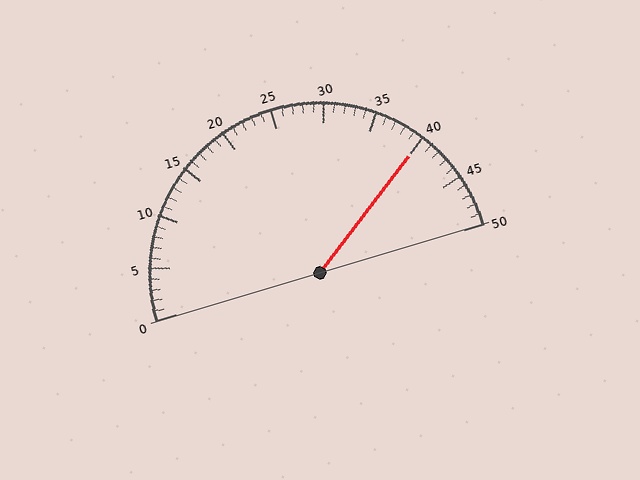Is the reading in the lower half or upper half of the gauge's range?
The reading is in the upper half of the range (0 to 50).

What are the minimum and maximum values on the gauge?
The gauge ranges from 0 to 50.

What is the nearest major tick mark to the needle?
The nearest major tick mark is 40.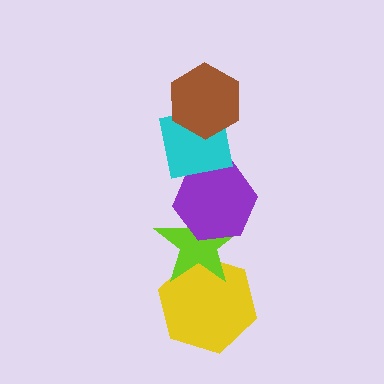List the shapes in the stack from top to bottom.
From top to bottom: the brown hexagon, the cyan square, the purple hexagon, the lime star, the yellow hexagon.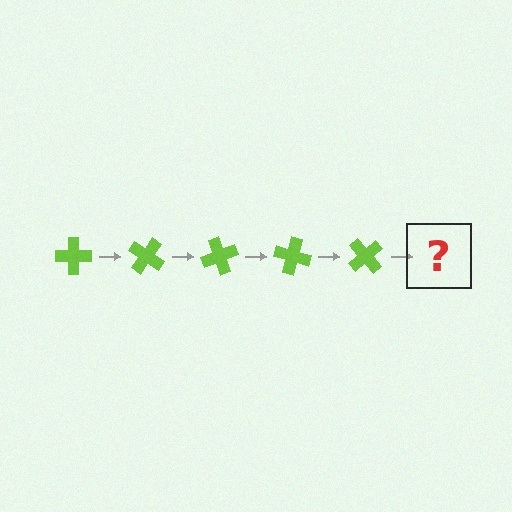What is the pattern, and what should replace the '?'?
The pattern is that the cross rotates 35 degrees each step. The '?' should be a lime cross rotated 175 degrees.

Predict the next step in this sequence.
The next step is a lime cross rotated 175 degrees.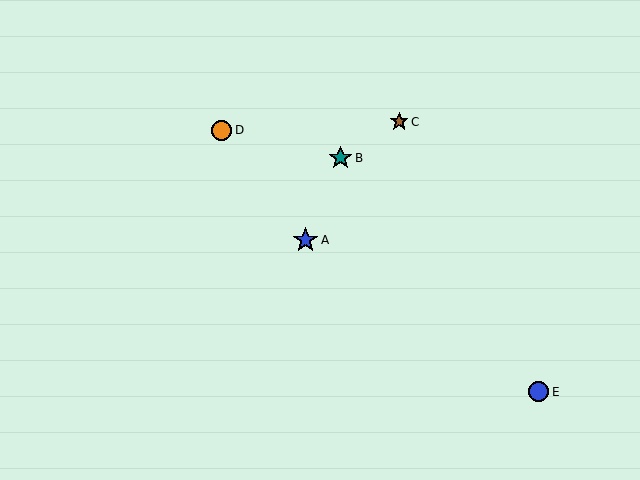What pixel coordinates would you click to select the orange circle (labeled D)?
Click at (222, 130) to select the orange circle D.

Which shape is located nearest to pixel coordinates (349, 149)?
The teal star (labeled B) at (340, 158) is nearest to that location.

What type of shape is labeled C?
Shape C is a brown star.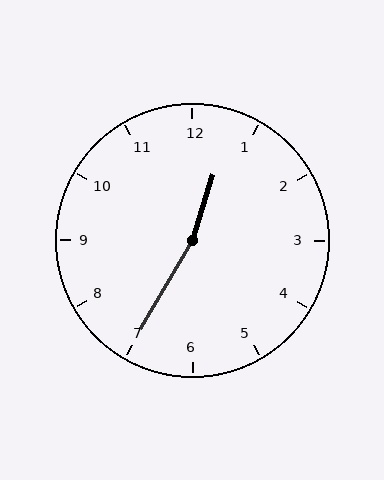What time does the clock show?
12:35.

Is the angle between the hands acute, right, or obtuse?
It is obtuse.